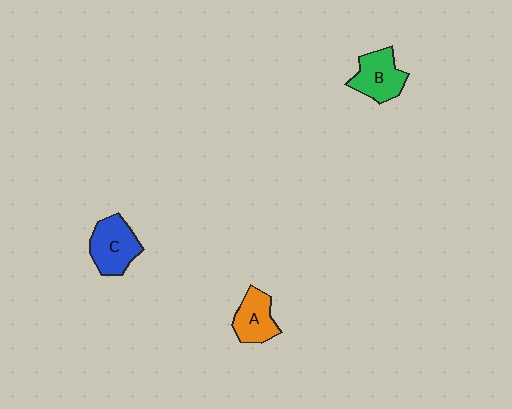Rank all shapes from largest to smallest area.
From largest to smallest: C (blue), B (green), A (orange).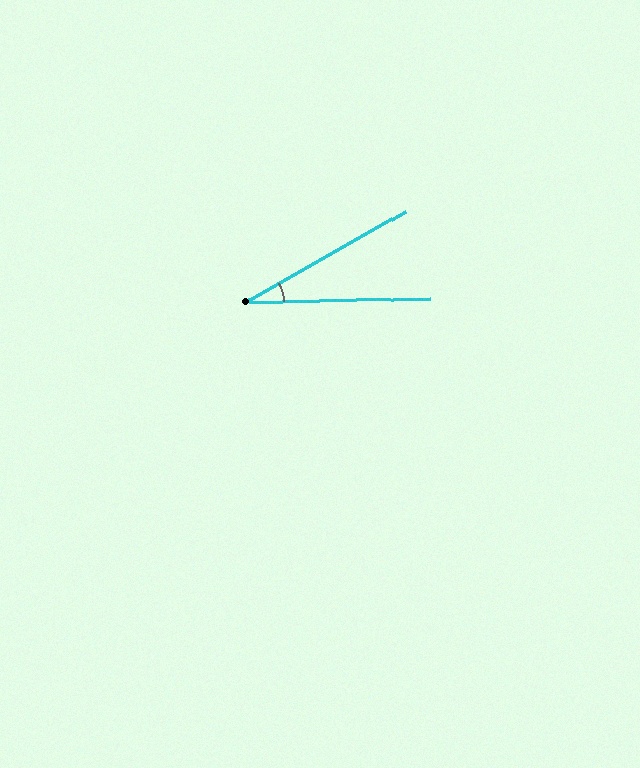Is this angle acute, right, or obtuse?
It is acute.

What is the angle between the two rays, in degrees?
Approximately 28 degrees.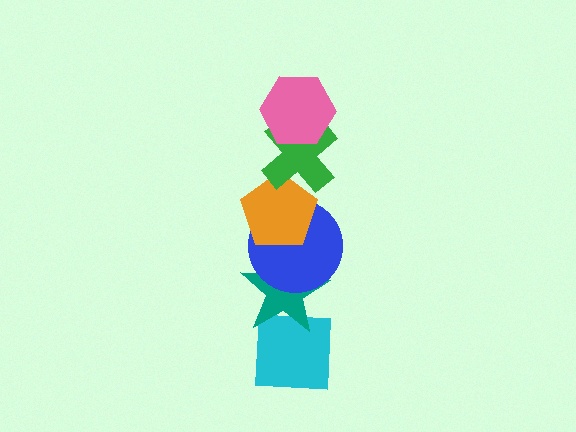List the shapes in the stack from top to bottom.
From top to bottom: the pink hexagon, the green cross, the orange pentagon, the blue circle, the teal star, the cyan square.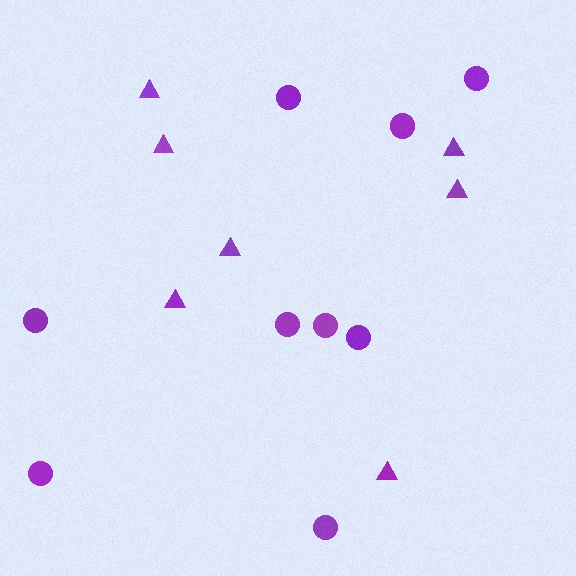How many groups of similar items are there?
There are 2 groups: one group of triangles (7) and one group of circles (9).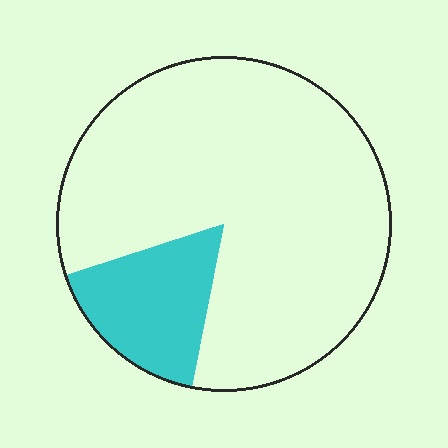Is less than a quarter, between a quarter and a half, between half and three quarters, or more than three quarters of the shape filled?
Less than a quarter.